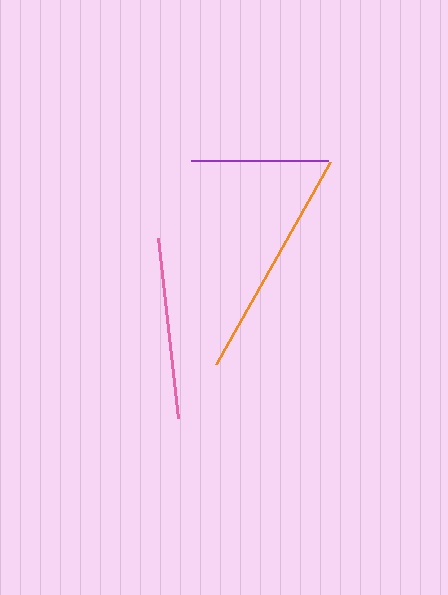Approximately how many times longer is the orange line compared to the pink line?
The orange line is approximately 1.3 times the length of the pink line.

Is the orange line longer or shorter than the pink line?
The orange line is longer than the pink line.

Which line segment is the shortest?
The purple line is the shortest at approximately 138 pixels.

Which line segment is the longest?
The orange line is the longest at approximately 231 pixels.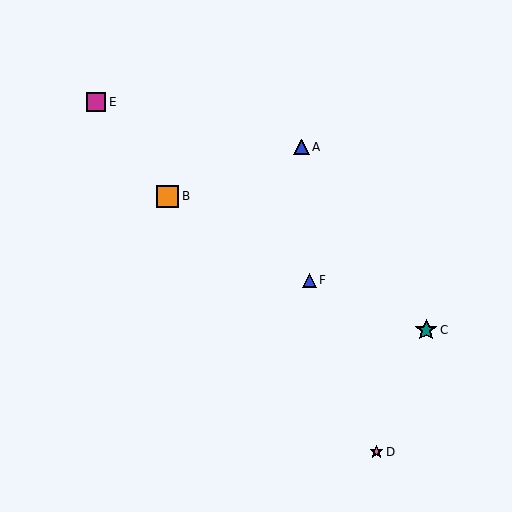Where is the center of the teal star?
The center of the teal star is at (426, 330).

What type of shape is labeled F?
Shape F is a blue triangle.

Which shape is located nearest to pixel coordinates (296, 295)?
The blue triangle (labeled F) at (310, 280) is nearest to that location.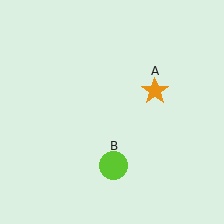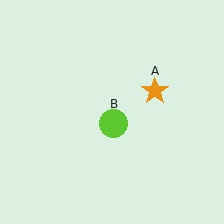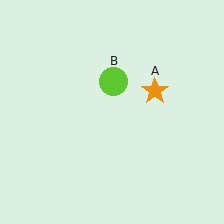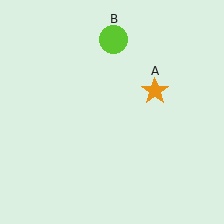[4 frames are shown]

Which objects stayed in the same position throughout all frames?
Orange star (object A) remained stationary.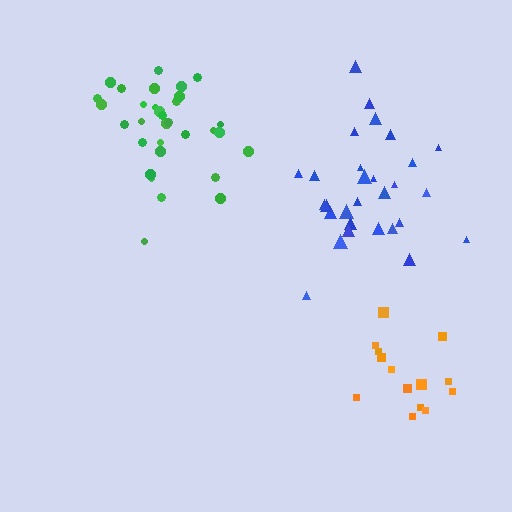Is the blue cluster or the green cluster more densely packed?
Green.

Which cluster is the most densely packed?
Green.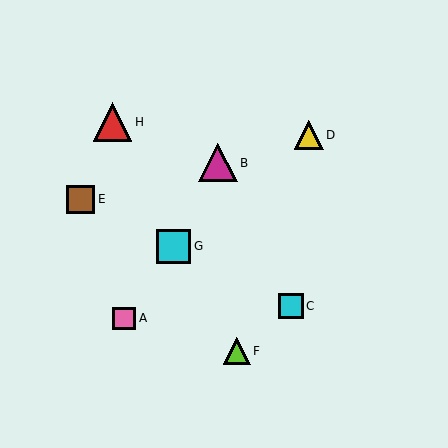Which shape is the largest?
The red triangle (labeled H) is the largest.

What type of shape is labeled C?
Shape C is a cyan square.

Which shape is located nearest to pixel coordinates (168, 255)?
The cyan square (labeled G) at (174, 246) is nearest to that location.